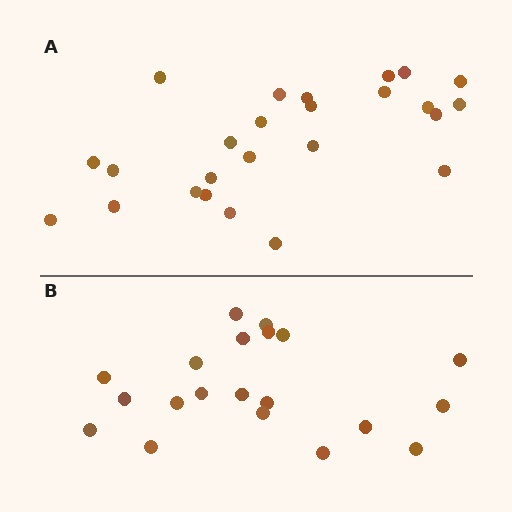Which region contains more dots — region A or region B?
Region A (the top region) has more dots.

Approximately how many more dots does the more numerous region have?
Region A has about 5 more dots than region B.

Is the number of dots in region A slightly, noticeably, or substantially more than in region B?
Region A has noticeably more, but not dramatically so. The ratio is roughly 1.2 to 1.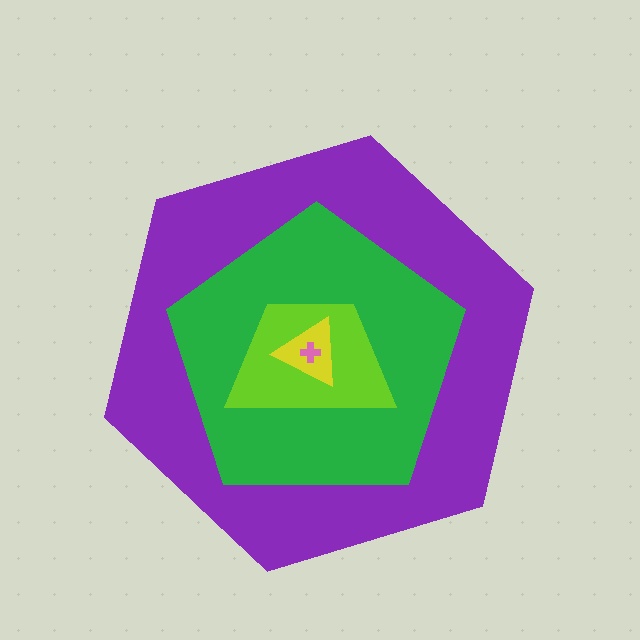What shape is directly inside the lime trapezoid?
The yellow triangle.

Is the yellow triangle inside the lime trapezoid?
Yes.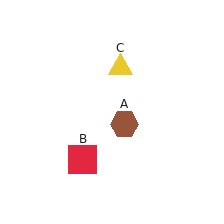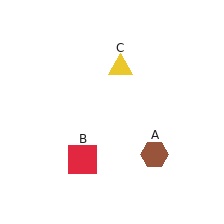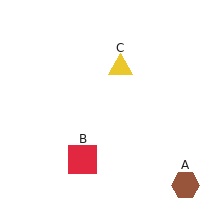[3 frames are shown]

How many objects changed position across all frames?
1 object changed position: brown hexagon (object A).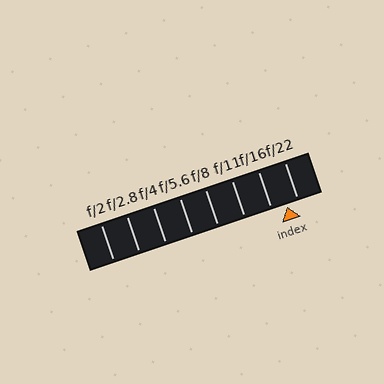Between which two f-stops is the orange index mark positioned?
The index mark is between f/16 and f/22.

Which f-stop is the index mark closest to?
The index mark is closest to f/22.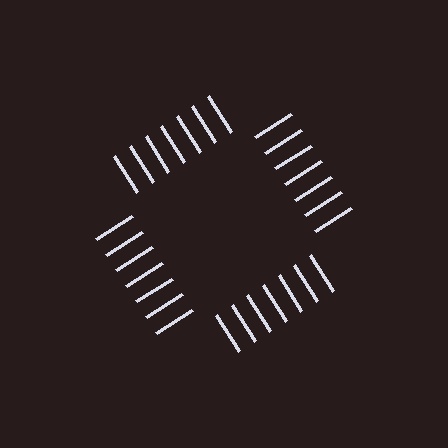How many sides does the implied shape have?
4 sides — the line-ends trace a square.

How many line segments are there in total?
28 — 7 along each of the 4 edges.